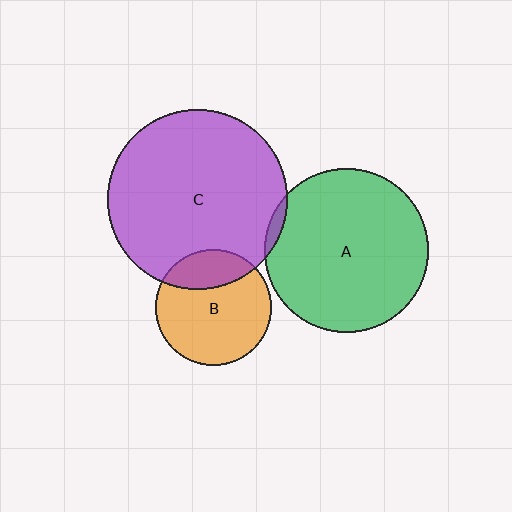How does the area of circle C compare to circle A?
Approximately 1.2 times.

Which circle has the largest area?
Circle C (purple).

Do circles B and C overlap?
Yes.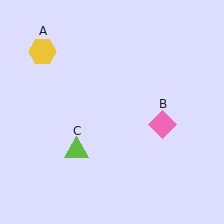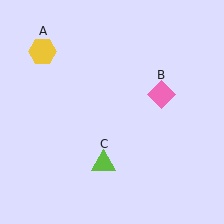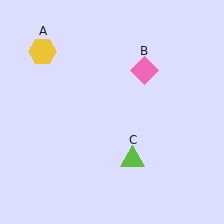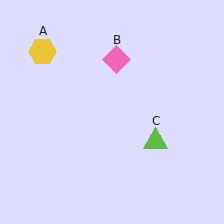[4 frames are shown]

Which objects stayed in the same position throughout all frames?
Yellow hexagon (object A) remained stationary.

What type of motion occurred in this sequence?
The pink diamond (object B), lime triangle (object C) rotated counterclockwise around the center of the scene.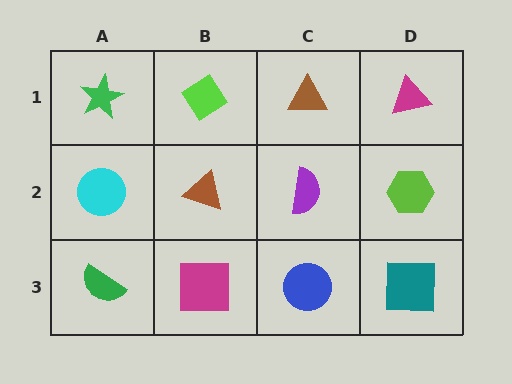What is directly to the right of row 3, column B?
A blue circle.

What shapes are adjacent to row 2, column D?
A magenta triangle (row 1, column D), a teal square (row 3, column D), a purple semicircle (row 2, column C).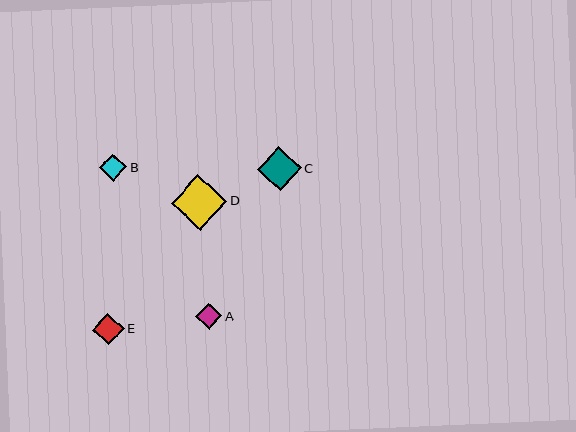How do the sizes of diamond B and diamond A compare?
Diamond B and diamond A are approximately the same size.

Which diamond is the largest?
Diamond D is the largest with a size of approximately 55 pixels.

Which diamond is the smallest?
Diamond A is the smallest with a size of approximately 26 pixels.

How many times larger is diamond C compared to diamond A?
Diamond C is approximately 1.7 times the size of diamond A.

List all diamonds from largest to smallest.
From largest to smallest: D, C, E, B, A.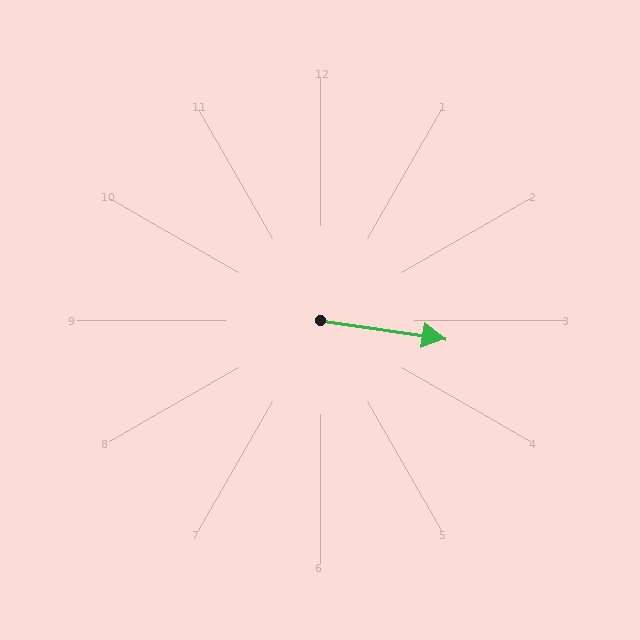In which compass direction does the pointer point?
East.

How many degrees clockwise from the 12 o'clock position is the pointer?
Approximately 98 degrees.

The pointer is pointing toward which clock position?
Roughly 3 o'clock.